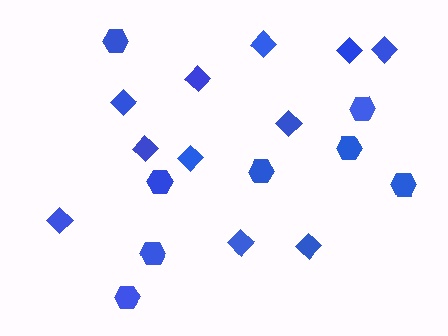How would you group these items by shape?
There are 2 groups: one group of diamonds (11) and one group of hexagons (8).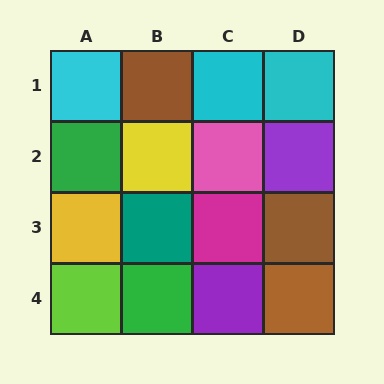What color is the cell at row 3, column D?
Brown.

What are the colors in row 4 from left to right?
Lime, green, purple, brown.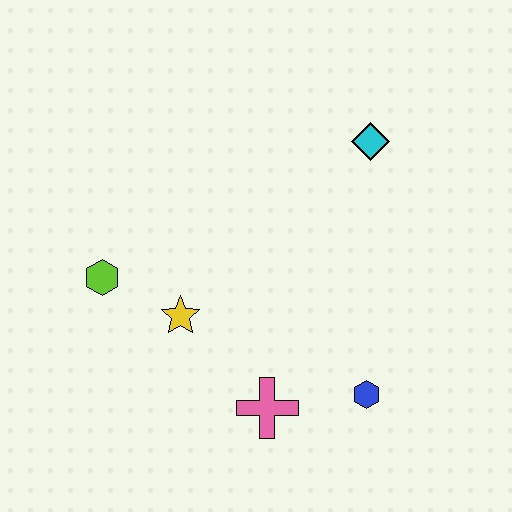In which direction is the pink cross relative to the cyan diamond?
The pink cross is below the cyan diamond.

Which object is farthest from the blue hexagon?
The lime hexagon is farthest from the blue hexagon.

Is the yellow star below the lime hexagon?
Yes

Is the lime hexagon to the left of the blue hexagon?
Yes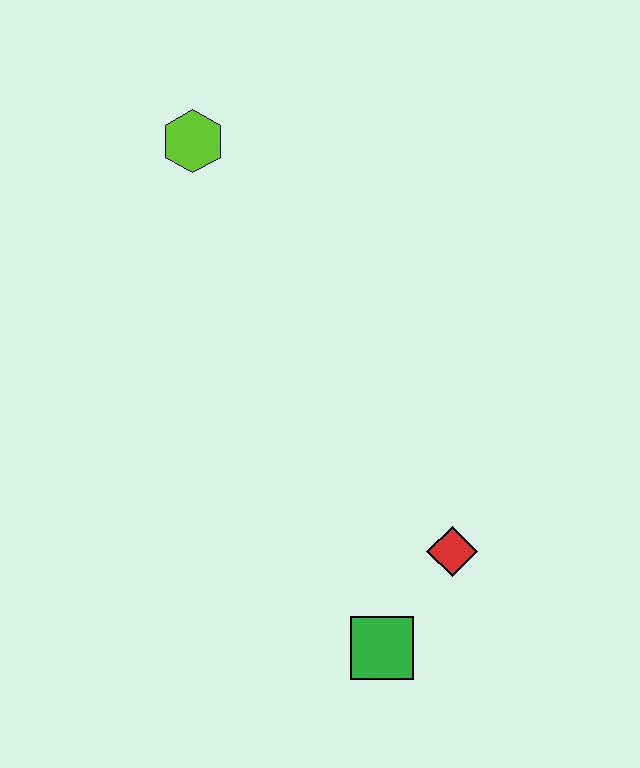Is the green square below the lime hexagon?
Yes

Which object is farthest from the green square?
The lime hexagon is farthest from the green square.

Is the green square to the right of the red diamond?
No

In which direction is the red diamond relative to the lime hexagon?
The red diamond is below the lime hexagon.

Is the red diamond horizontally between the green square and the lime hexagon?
No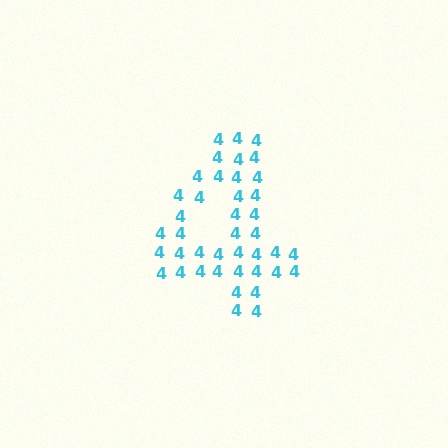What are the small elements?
The small elements are digit 4's.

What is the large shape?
The large shape is the digit 4.